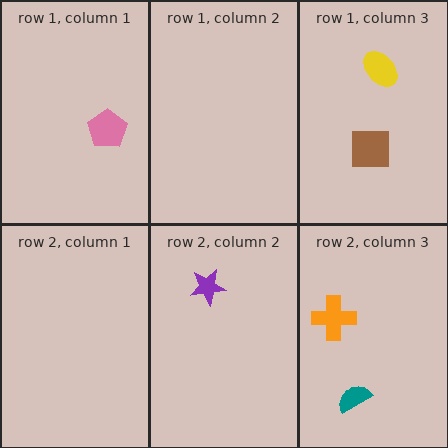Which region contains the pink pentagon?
The row 1, column 1 region.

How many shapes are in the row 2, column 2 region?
1.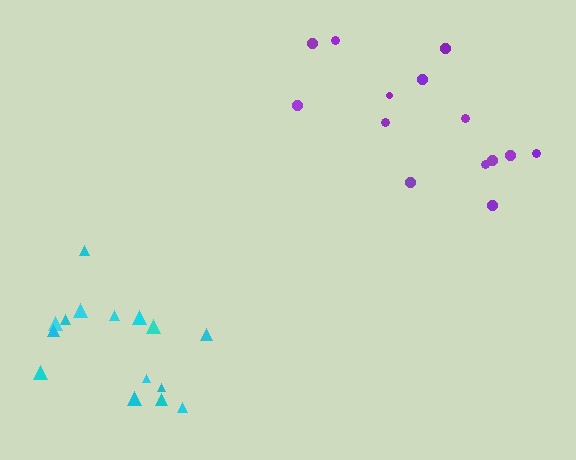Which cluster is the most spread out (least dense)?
Purple.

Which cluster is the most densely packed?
Cyan.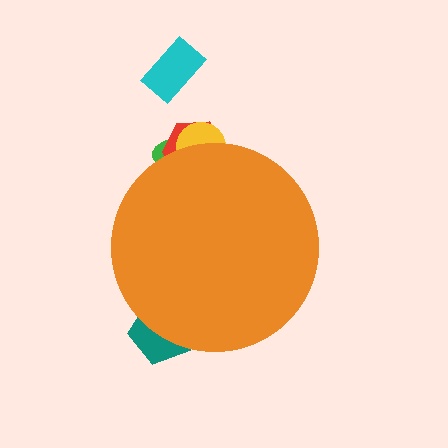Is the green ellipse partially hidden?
Yes, the green ellipse is partially hidden behind the orange circle.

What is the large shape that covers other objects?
An orange circle.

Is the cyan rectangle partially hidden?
No, the cyan rectangle is fully visible.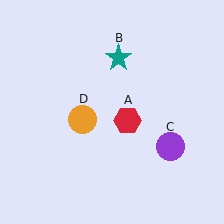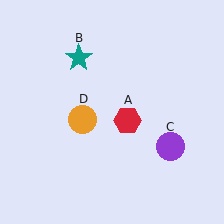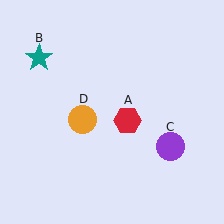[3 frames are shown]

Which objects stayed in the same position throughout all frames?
Red hexagon (object A) and purple circle (object C) and orange circle (object D) remained stationary.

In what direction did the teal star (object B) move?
The teal star (object B) moved left.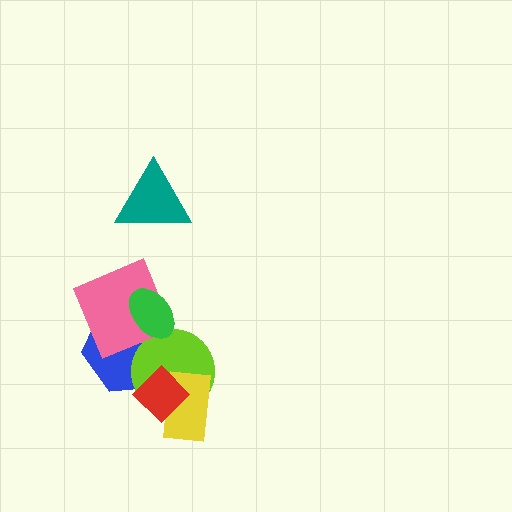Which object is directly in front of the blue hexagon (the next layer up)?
The lime circle is directly in front of the blue hexagon.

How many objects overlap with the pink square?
2 objects overlap with the pink square.